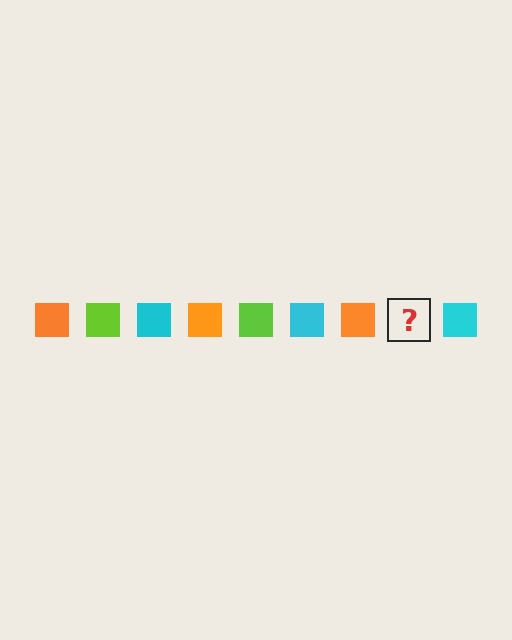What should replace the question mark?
The question mark should be replaced with a lime square.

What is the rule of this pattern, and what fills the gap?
The rule is that the pattern cycles through orange, lime, cyan squares. The gap should be filled with a lime square.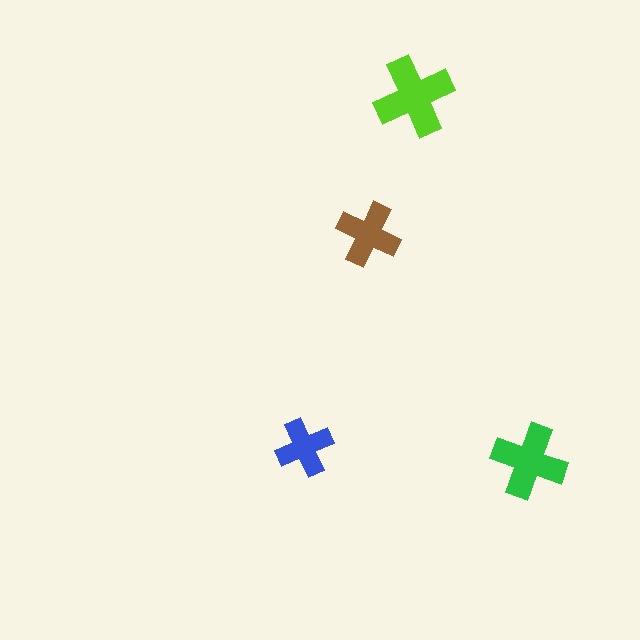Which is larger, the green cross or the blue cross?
The green one.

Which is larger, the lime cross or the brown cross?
The lime one.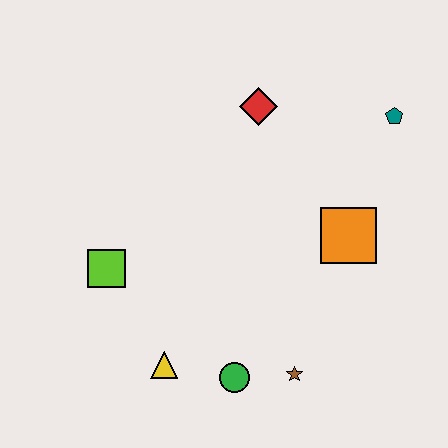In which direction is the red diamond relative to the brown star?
The red diamond is above the brown star.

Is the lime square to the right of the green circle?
No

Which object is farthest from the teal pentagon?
The yellow triangle is farthest from the teal pentagon.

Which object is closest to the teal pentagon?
The orange square is closest to the teal pentagon.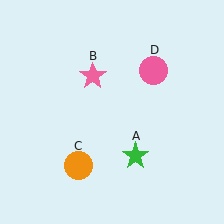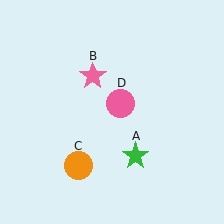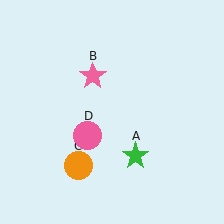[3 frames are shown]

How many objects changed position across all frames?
1 object changed position: pink circle (object D).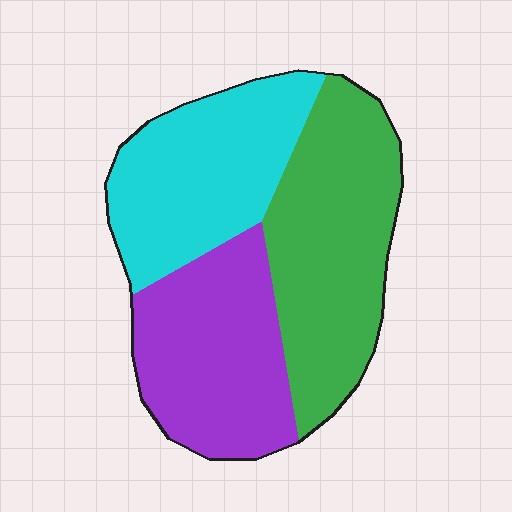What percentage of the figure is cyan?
Cyan takes up between a sixth and a third of the figure.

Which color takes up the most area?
Green, at roughly 35%.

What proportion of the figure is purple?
Purple covers around 30% of the figure.